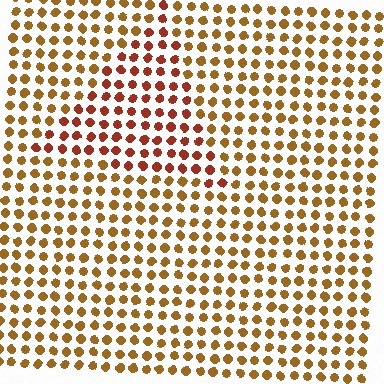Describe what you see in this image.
The image is filled with small brown elements in a uniform arrangement. A triangle-shaped region is visible where the elements are tinted to a slightly different hue, forming a subtle color boundary.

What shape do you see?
I see a triangle.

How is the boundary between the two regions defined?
The boundary is defined purely by a slight shift in hue (about 30 degrees). Spacing, size, and orientation are identical on both sides.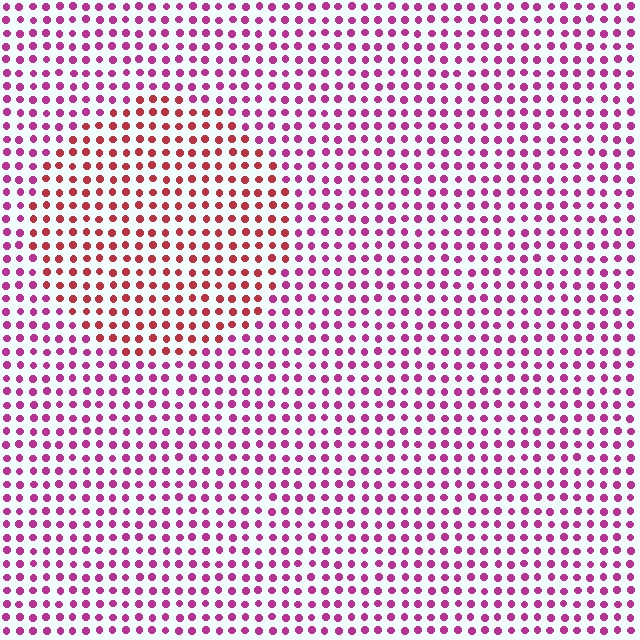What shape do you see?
I see a circle.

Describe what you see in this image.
The image is filled with small magenta elements in a uniform arrangement. A circle-shaped region is visible where the elements are tinted to a slightly different hue, forming a subtle color boundary.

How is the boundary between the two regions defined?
The boundary is defined purely by a slight shift in hue (about 37 degrees). Spacing, size, and orientation are identical on both sides.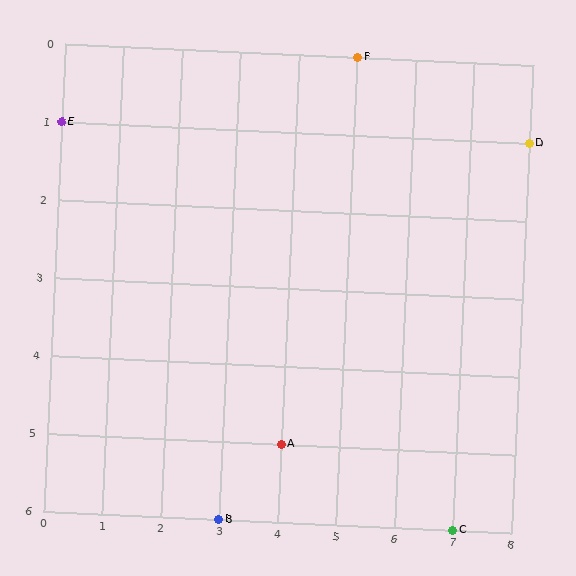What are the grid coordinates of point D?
Point D is at grid coordinates (8, 1).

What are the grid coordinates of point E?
Point E is at grid coordinates (0, 1).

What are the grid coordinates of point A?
Point A is at grid coordinates (4, 5).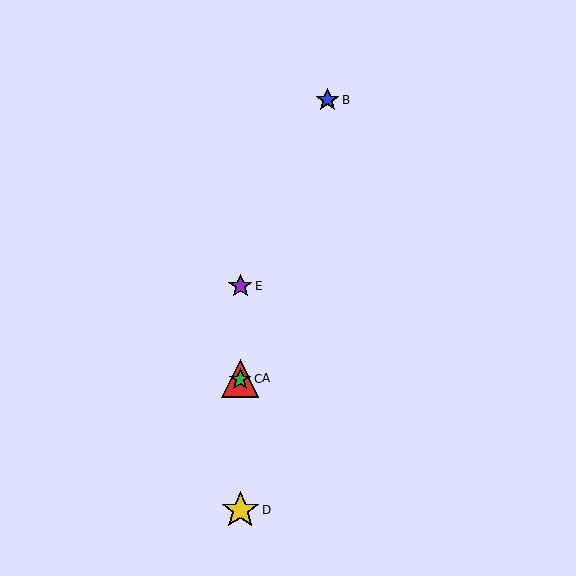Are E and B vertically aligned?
No, E is at x≈240 and B is at x≈327.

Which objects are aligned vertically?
Objects A, C, D, E are aligned vertically.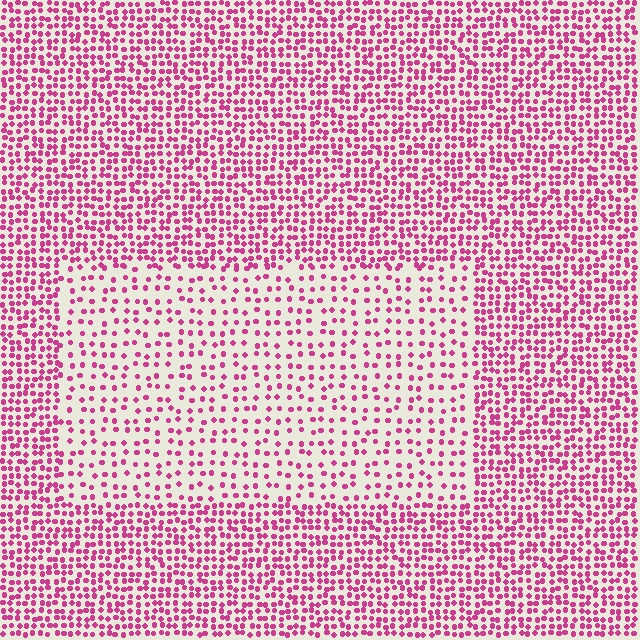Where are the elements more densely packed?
The elements are more densely packed outside the rectangle boundary.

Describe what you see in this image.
The image contains small magenta elements arranged at two different densities. A rectangle-shaped region is visible where the elements are less densely packed than the surrounding area.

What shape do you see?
I see a rectangle.